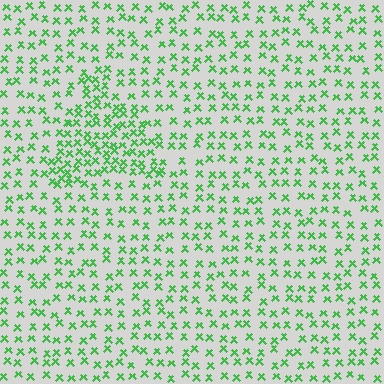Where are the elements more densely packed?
The elements are more densely packed inside the triangle boundary.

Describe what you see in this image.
The image contains small green elements arranged at two different densities. A triangle-shaped region is visible where the elements are more densely packed than the surrounding area.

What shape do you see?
I see a triangle.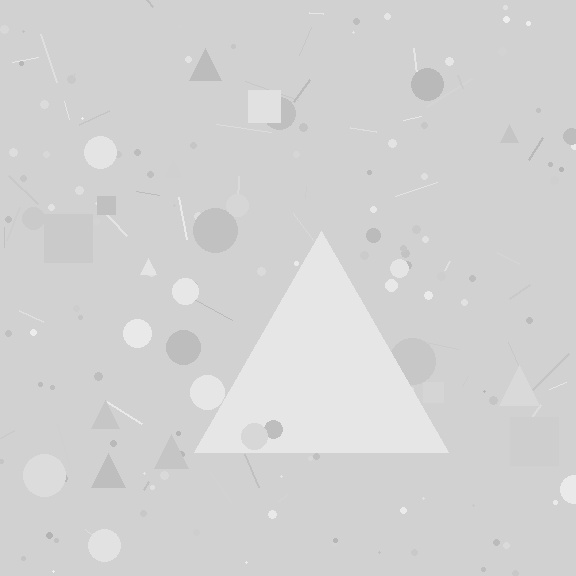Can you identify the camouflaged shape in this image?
The camouflaged shape is a triangle.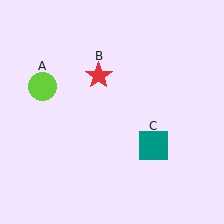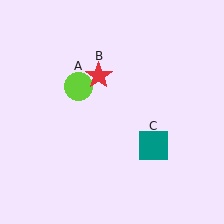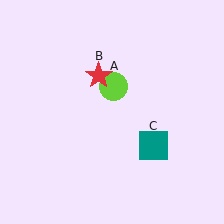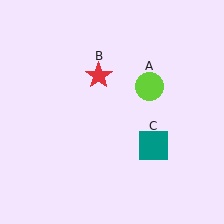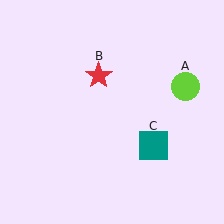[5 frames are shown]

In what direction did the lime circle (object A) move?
The lime circle (object A) moved right.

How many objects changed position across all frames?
1 object changed position: lime circle (object A).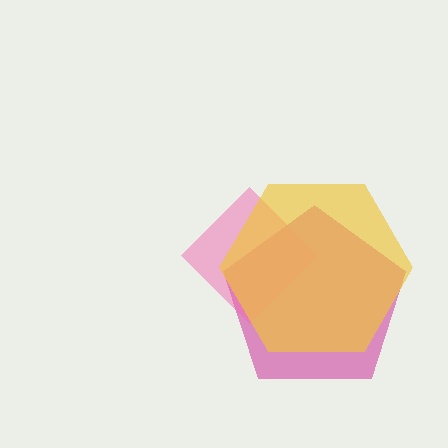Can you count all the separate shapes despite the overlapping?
Yes, there are 3 separate shapes.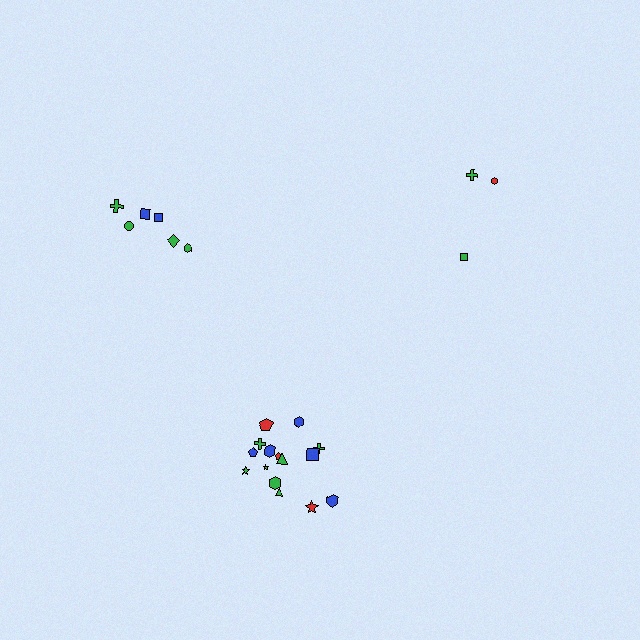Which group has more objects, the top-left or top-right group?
The top-left group.